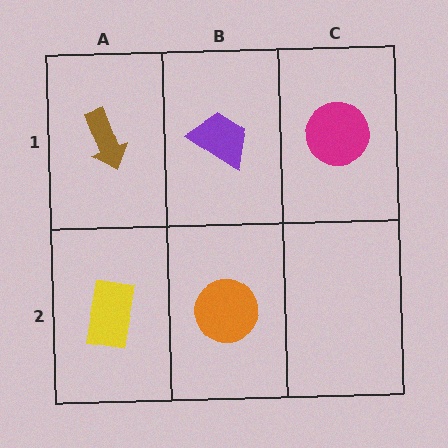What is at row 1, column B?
A purple trapezoid.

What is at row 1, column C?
A magenta circle.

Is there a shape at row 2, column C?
No, that cell is empty.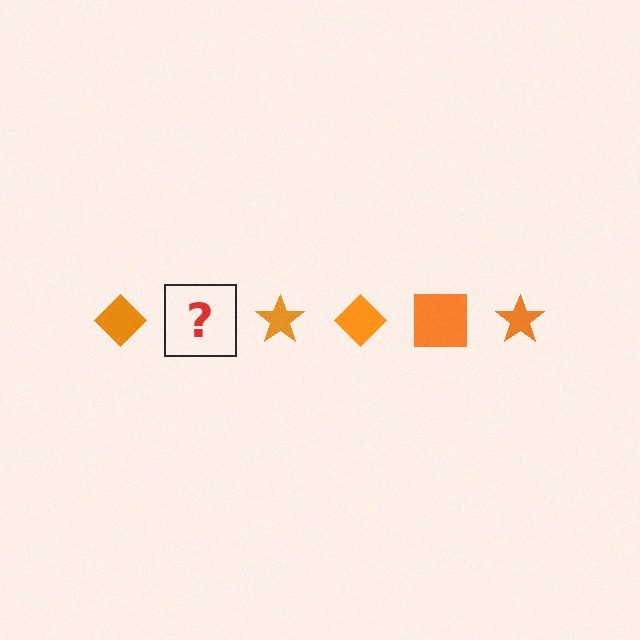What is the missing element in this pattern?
The missing element is an orange square.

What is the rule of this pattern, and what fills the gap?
The rule is that the pattern cycles through diamond, square, star shapes in orange. The gap should be filled with an orange square.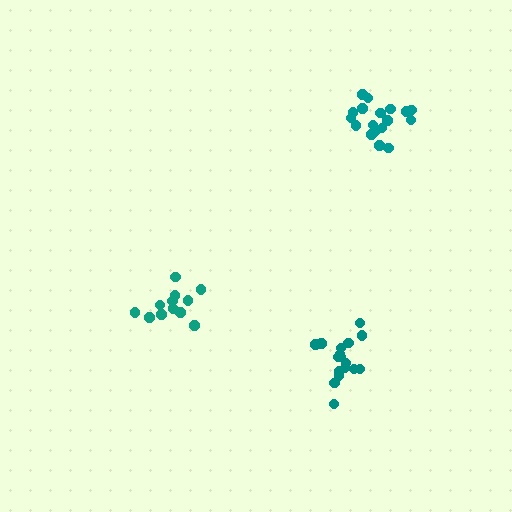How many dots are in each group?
Group 1: 12 dots, Group 2: 17 dots, Group 3: 18 dots (47 total).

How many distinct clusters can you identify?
There are 3 distinct clusters.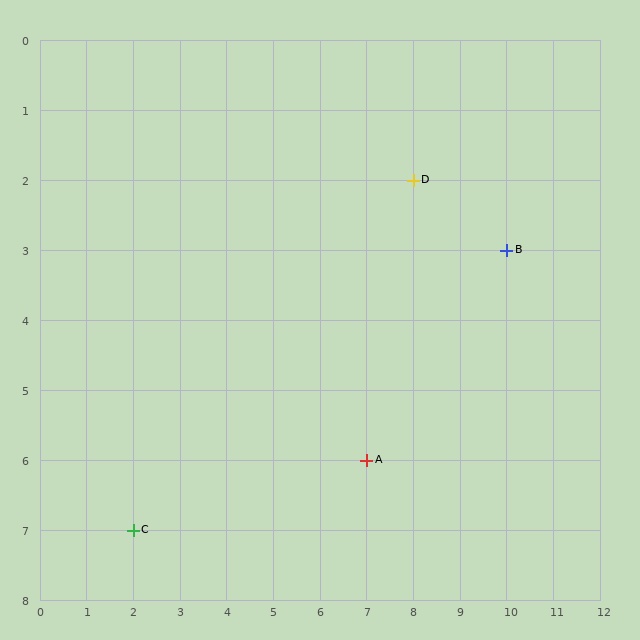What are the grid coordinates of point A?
Point A is at grid coordinates (7, 6).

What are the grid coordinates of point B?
Point B is at grid coordinates (10, 3).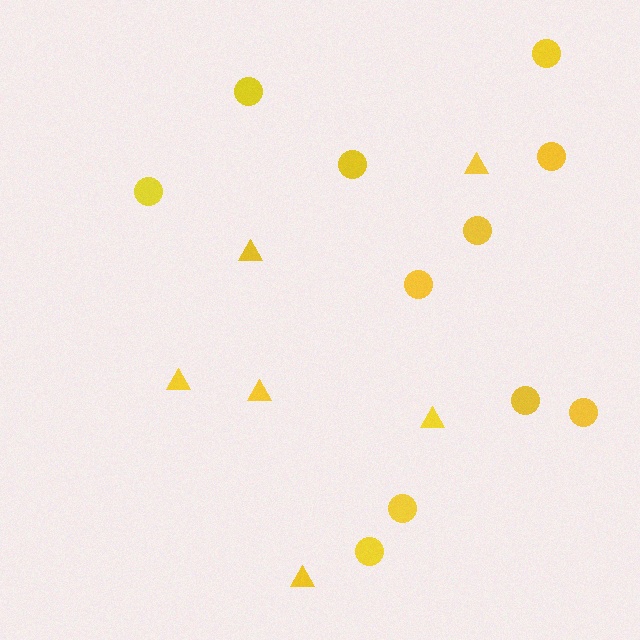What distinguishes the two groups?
There are 2 groups: one group of circles (11) and one group of triangles (6).